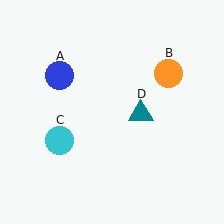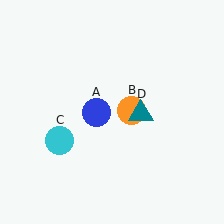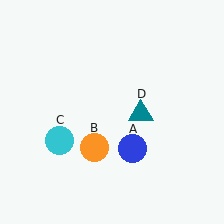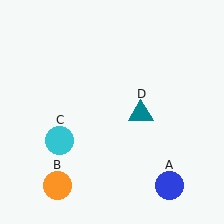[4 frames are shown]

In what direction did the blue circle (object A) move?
The blue circle (object A) moved down and to the right.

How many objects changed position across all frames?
2 objects changed position: blue circle (object A), orange circle (object B).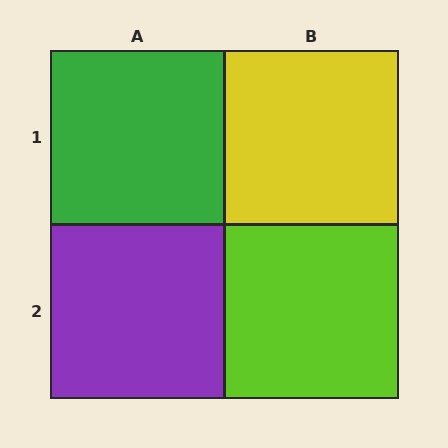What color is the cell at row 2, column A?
Purple.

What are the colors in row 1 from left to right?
Green, yellow.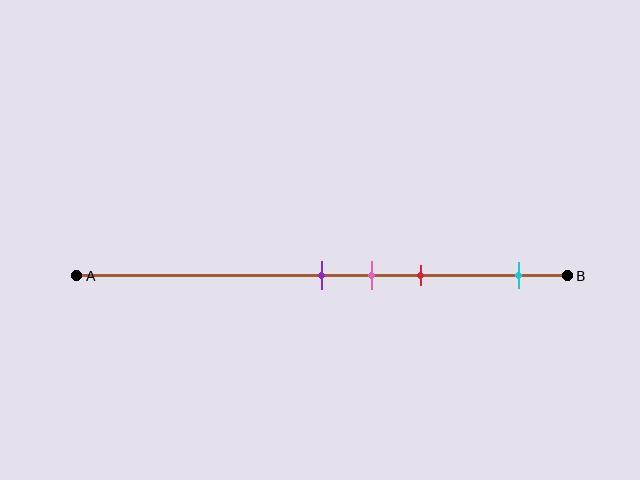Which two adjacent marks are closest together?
The purple and pink marks are the closest adjacent pair.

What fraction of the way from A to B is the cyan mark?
The cyan mark is approximately 90% (0.9) of the way from A to B.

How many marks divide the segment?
There are 4 marks dividing the segment.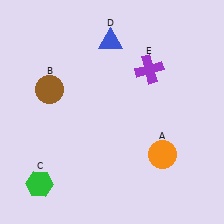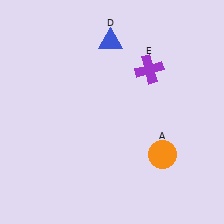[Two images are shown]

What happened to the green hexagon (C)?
The green hexagon (C) was removed in Image 2. It was in the bottom-left area of Image 1.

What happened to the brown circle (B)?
The brown circle (B) was removed in Image 2. It was in the top-left area of Image 1.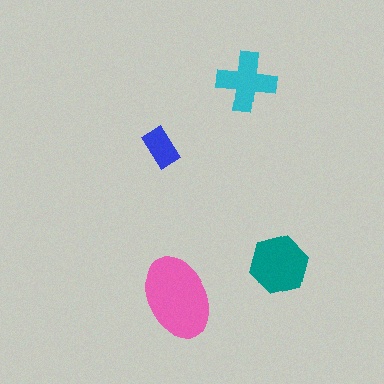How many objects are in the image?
There are 4 objects in the image.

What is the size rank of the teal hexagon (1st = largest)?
2nd.